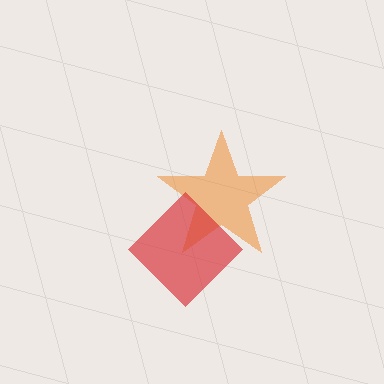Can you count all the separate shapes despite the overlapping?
Yes, there are 2 separate shapes.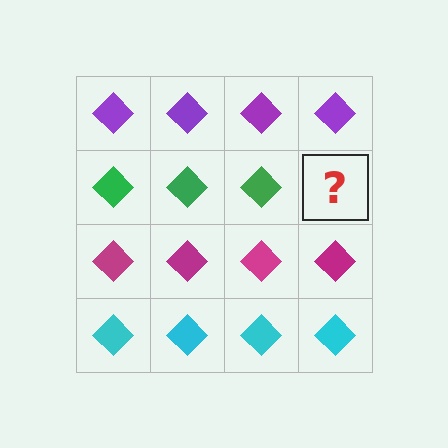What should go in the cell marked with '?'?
The missing cell should contain a green diamond.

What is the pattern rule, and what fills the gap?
The rule is that each row has a consistent color. The gap should be filled with a green diamond.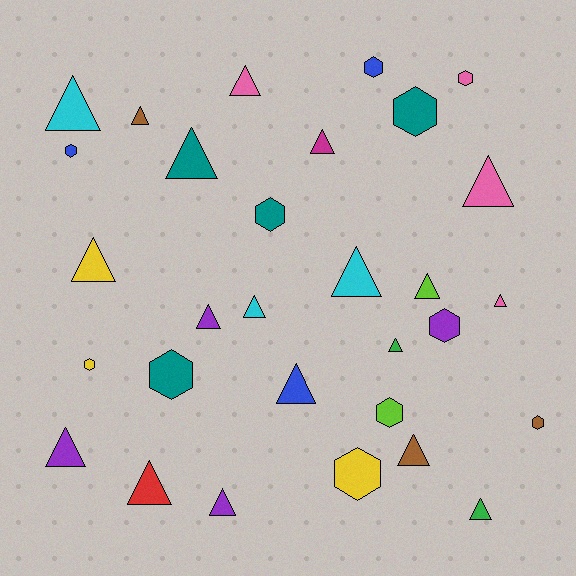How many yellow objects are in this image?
There are 3 yellow objects.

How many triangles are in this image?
There are 19 triangles.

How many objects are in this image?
There are 30 objects.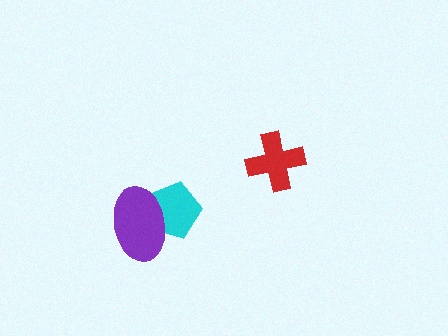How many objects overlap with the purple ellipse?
1 object overlaps with the purple ellipse.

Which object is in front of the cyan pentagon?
The purple ellipse is in front of the cyan pentagon.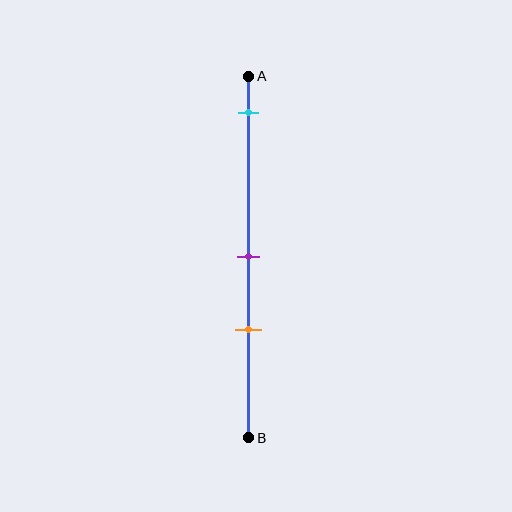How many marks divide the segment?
There are 3 marks dividing the segment.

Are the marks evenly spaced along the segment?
No, the marks are not evenly spaced.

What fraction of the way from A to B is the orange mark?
The orange mark is approximately 70% (0.7) of the way from A to B.